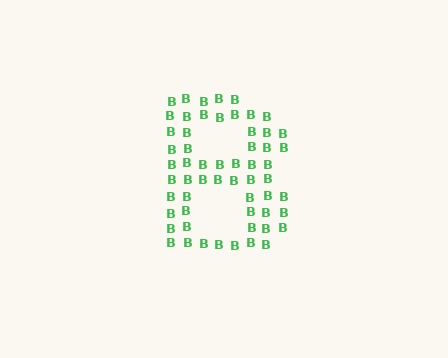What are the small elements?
The small elements are letter B's.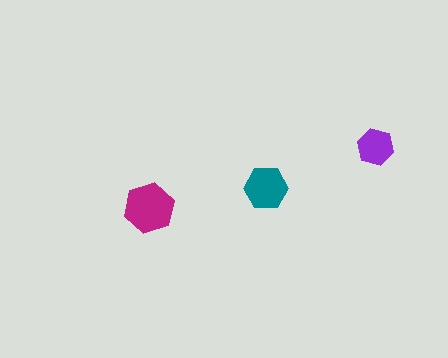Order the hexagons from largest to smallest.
the magenta one, the teal one, the purple one.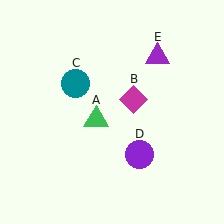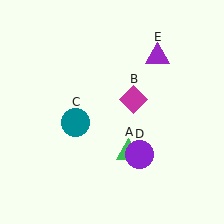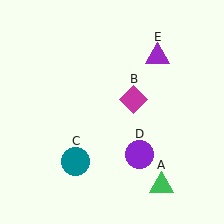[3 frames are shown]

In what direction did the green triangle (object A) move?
The green triangle (object A) moved down and to the right.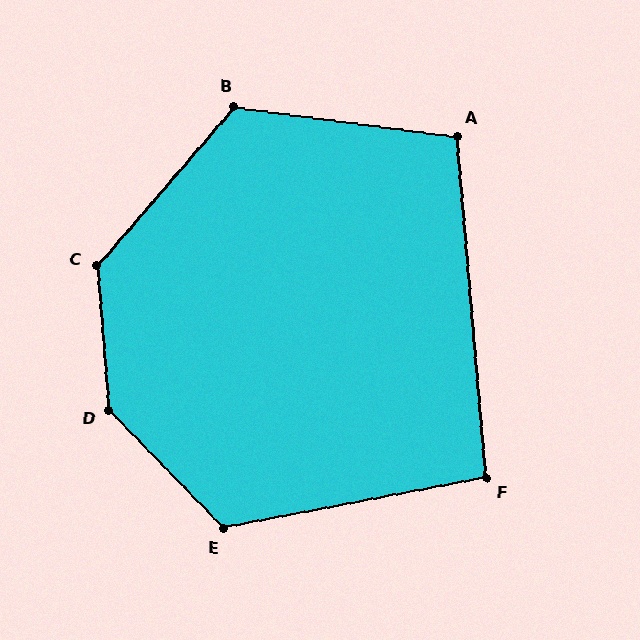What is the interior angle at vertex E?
Approximately 123 degrees (obtuse).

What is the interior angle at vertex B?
Approximately 123 degrees (obtuse).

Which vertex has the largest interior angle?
D, at approximately 141 degrees.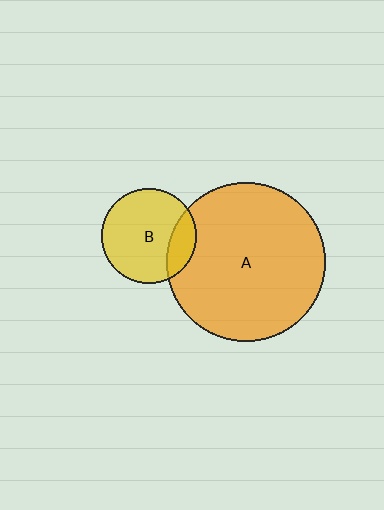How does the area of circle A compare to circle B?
Approximately 2.8 times.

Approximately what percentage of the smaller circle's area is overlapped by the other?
Approximately 20%.